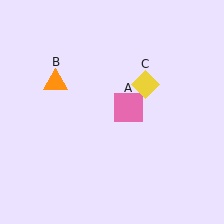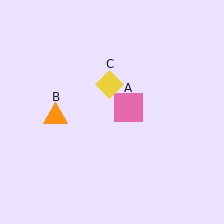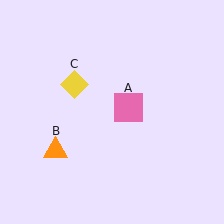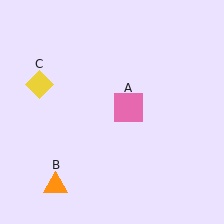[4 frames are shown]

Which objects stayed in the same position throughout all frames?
Pink square (object A) remained stationary.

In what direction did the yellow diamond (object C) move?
The yellow diamond (object C) moved left.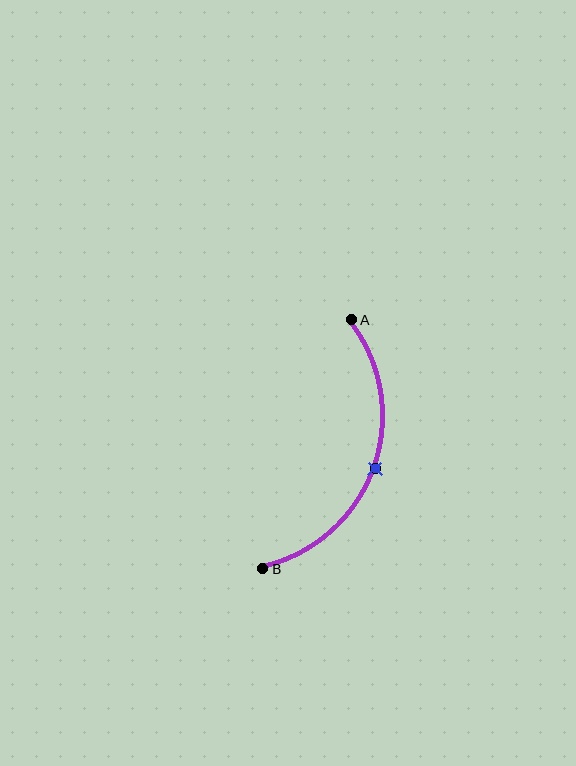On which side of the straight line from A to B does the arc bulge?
The arc bulges to the right of the straight line connecting A and B.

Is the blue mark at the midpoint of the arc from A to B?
Yes. The blue mark lies on the arc at equal arc-length from both A and B — it is the arc midpoint.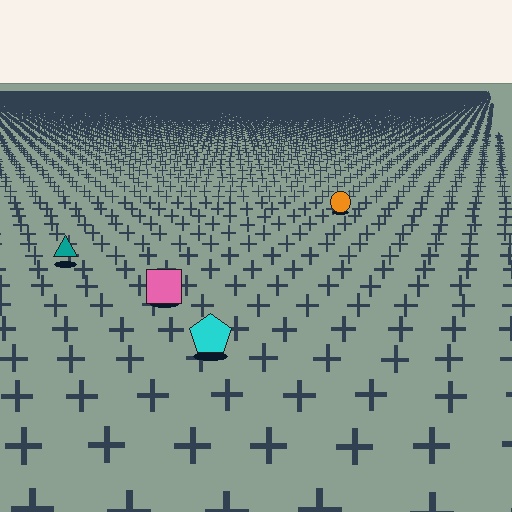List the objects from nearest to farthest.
From nearest to farthest: the cyan pentagon, the pink square, the teal triangle, the orange circle.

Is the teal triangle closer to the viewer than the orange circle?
Yes. The teal triangle is closer — you can tell from the texture gradient: the ground texture is coarser near it.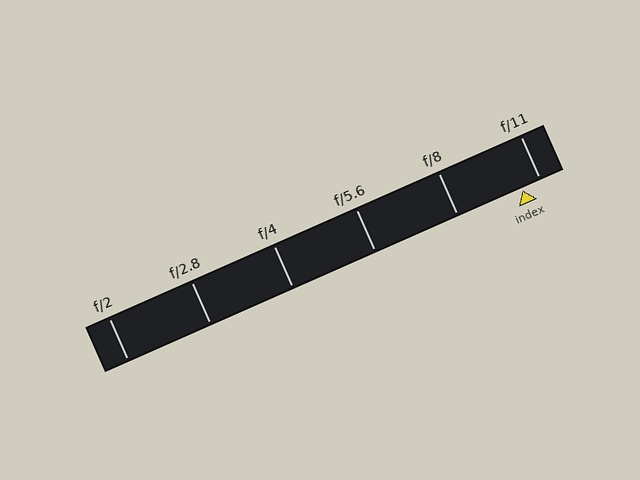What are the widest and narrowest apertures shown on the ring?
The widest aperture shown is f/2 and the narrowest is f/11.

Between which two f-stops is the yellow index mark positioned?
The index mark is between f/8 and f/11.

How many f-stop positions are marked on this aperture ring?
There are 6 f-stop positions marked.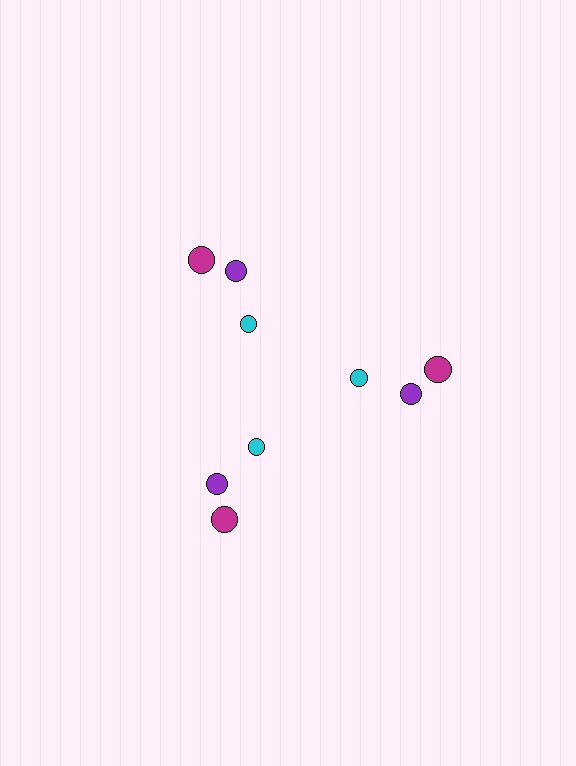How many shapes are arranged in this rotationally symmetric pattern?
There are 9 shapes, arranged in 3 groups of 3.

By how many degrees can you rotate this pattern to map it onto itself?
The pattern maps onto itself every 120 degrees of rotation.